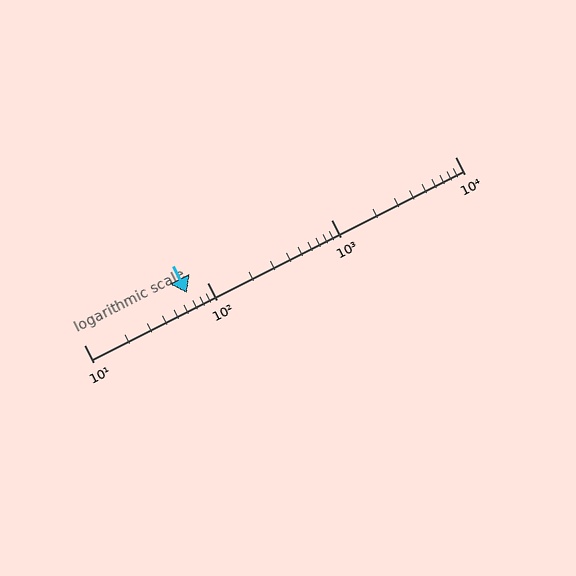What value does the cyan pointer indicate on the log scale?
The pointer indicates approximately 68.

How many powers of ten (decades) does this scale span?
The scale spans 3 decades, from 10 to 10000.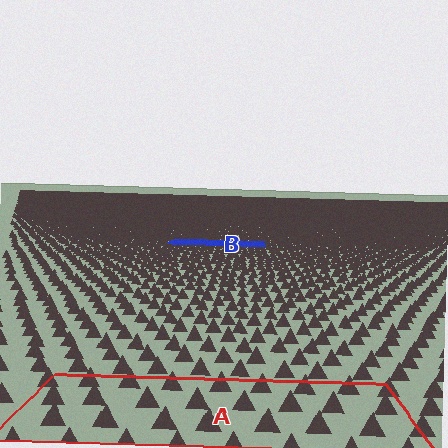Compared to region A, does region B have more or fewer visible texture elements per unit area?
Region B has more texture elements per unit area — they are packed more densely because it is farther away.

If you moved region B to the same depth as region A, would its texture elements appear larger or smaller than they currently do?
They would appear larger. At a closer depth, the same texture elements are projected at a bigger on-screen size.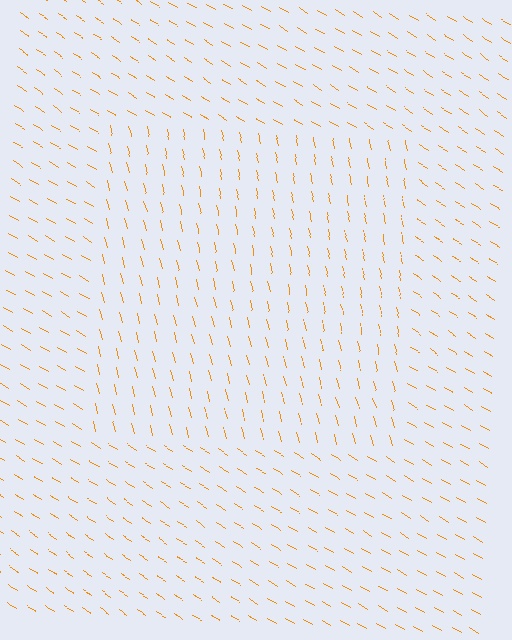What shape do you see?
I see a rectangle.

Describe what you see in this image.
The image is filled with small orange line segments. A rectangle region in the image has lines oriented differently from the surrounding lines, creating a visible texture boundary.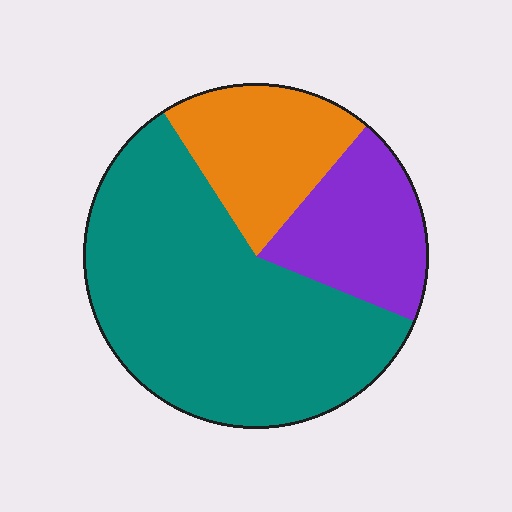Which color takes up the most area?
Teal, at roughly 60%.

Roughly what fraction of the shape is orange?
Orange covers roughly 20% of the shape.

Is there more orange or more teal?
Teal.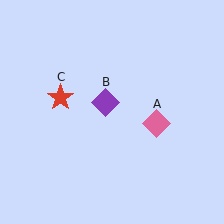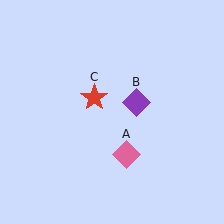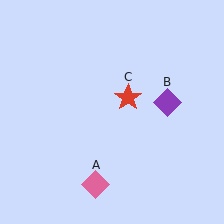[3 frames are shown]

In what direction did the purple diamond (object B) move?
The purple diamond (object B) moved right.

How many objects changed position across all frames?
3 objects changed position: pink diamond (object A), purple diamond (object B), red star (object C).